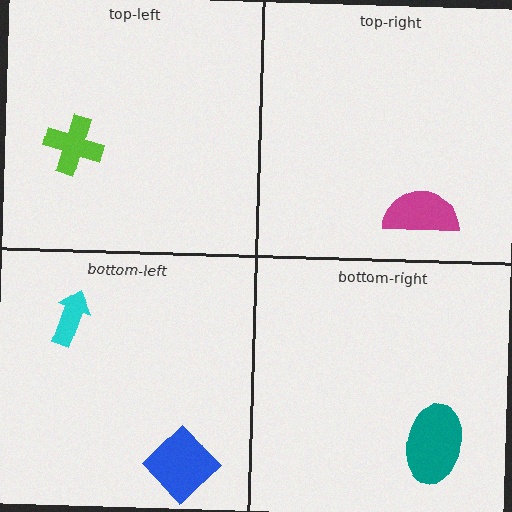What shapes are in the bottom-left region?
The cyan arrow, the blue diamond.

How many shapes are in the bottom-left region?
2.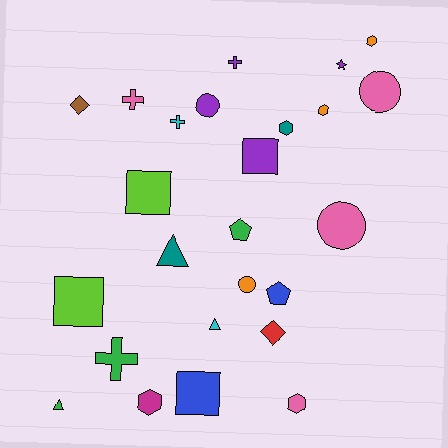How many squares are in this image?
There are 4 squares.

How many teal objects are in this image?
There are 2 teal objects.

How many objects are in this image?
There are 25 objects.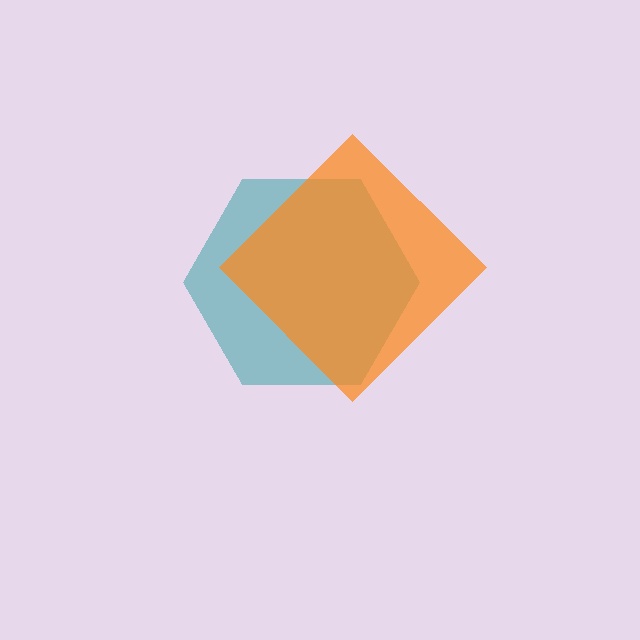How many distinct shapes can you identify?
There are 2 distinct shapes: a teal hexagon, an orange diamond.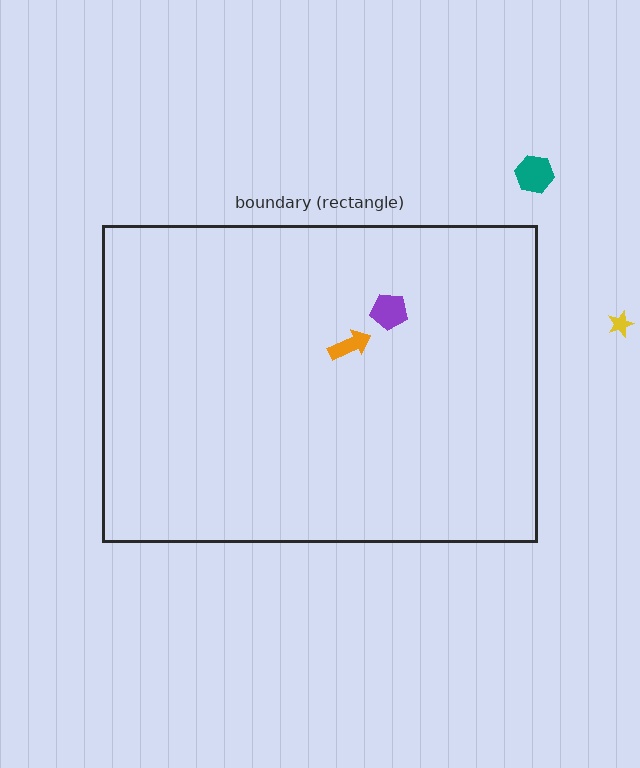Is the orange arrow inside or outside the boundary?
Inside.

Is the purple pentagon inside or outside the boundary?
Inside.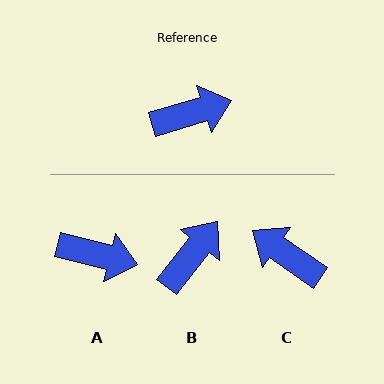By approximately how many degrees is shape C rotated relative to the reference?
Approximately 128 degrees counter-clockwise.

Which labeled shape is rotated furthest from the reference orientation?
C, about 128 degrees away.